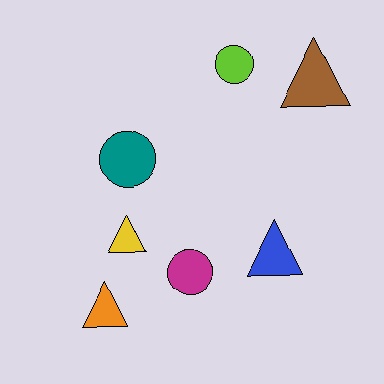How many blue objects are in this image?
There is 1 blue object.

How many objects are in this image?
There are 7 objects.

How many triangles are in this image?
There are 4 triangles.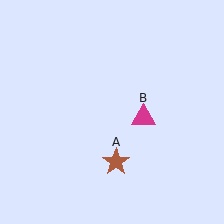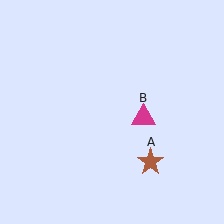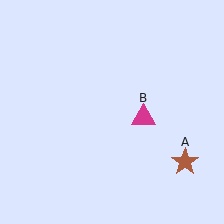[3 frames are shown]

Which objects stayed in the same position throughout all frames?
Magenta triangle (object B) remained stationary.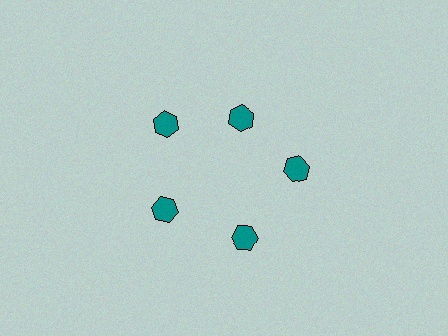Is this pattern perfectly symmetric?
No. The 5 teal hexagons are arranged in a ring, but one element near the 1 o'clock position is pulled inward toward the center, breaking the 5-fold rotational symmetry.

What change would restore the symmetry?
The symmetry would be restored by moving it outward, back onto the ring so that all 5 hexagons sit at equal angles and equal distance from the center.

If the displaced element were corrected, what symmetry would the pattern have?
It would have 5-fold rotational symmetry — the pattern would map onto itself every 72 degrees.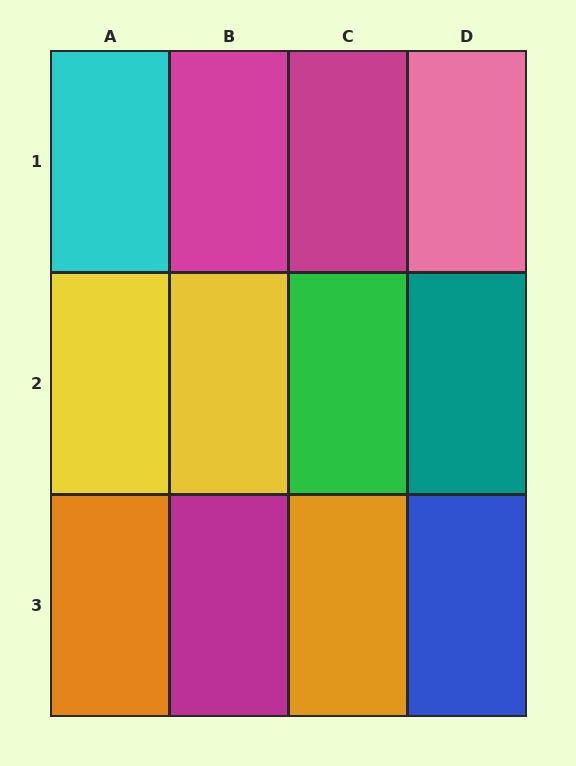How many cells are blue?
1 cell is blue.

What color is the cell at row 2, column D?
Teal.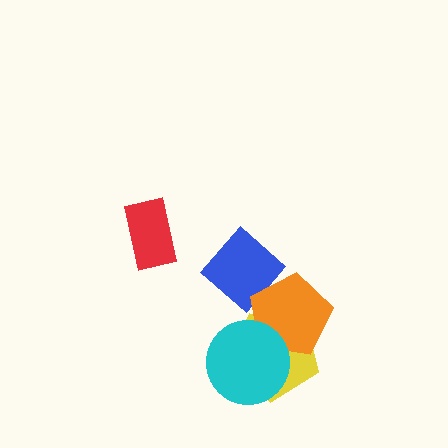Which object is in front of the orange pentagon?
The cyan circle is in front of the orange pentagon.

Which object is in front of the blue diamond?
The orange pentagon is in front of the blue diamond.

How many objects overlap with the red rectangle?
0 objects overlap with the red rectangle.